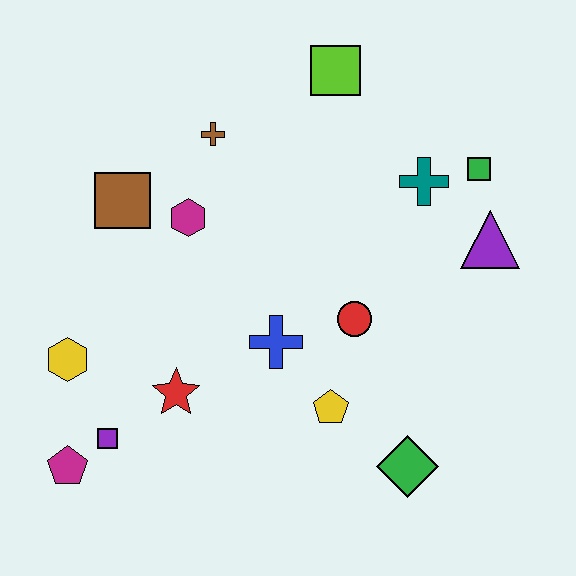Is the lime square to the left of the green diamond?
Yes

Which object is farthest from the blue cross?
The lime square is farthest from the blue cross.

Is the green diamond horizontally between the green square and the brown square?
Yes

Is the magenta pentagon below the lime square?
Yes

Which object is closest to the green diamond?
The yellow pentagon is closest to the green diamond.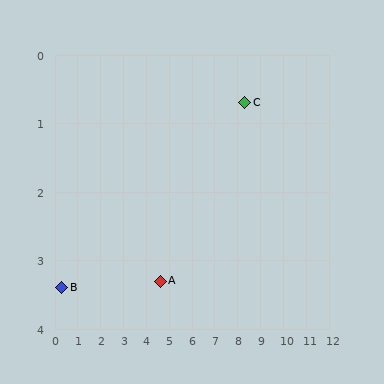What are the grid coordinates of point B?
Point B is at approximately (0.3, 3.4).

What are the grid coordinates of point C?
Point C is at approximately (8.3, 0.7).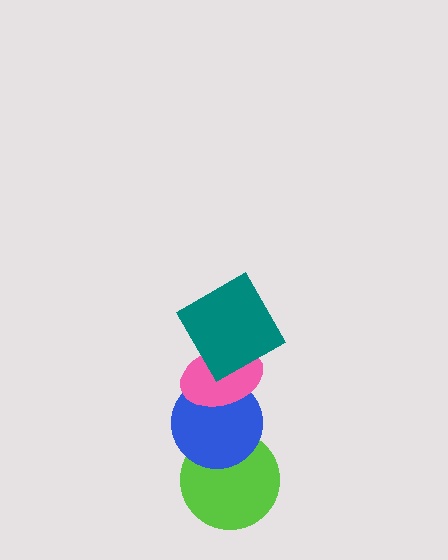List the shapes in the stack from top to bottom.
From top to bottom: the teal square, the pink ellipse, the blue circle, the lime circle.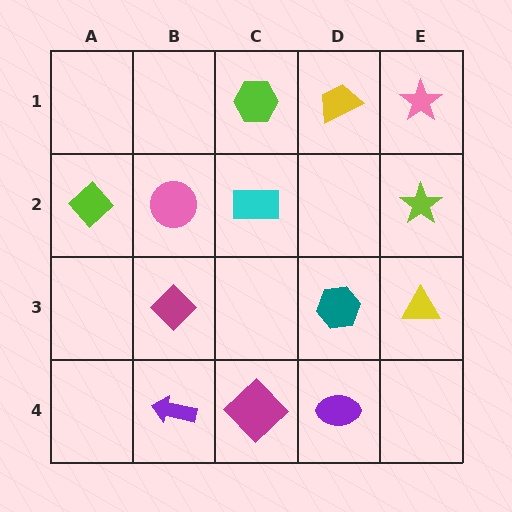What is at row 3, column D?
A teal hexagon.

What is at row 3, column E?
A yellow triangle.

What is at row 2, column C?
A cyan rectangle.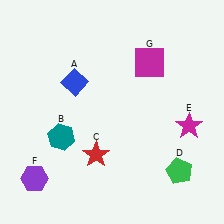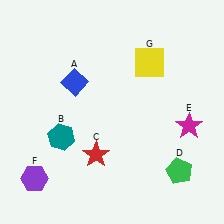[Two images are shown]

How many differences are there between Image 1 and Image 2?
There is 1 difference between the two images.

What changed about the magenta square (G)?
In Image 1, G is magenta. In Image 2, it changed to yellow.